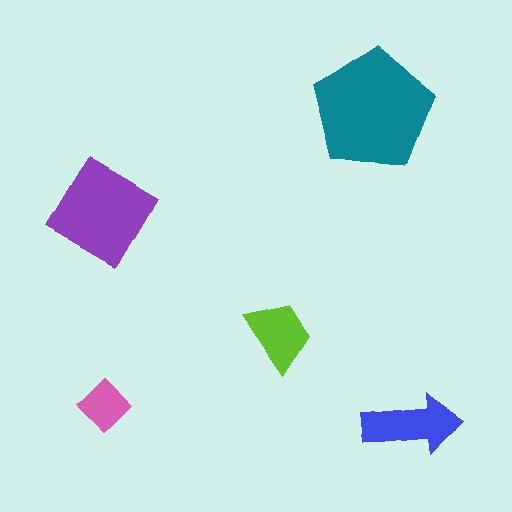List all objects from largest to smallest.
The teal pentagon, the purple diamond, the blue arrow, the lime trapezoid, the pink diamond.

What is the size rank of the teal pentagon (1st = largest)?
1st.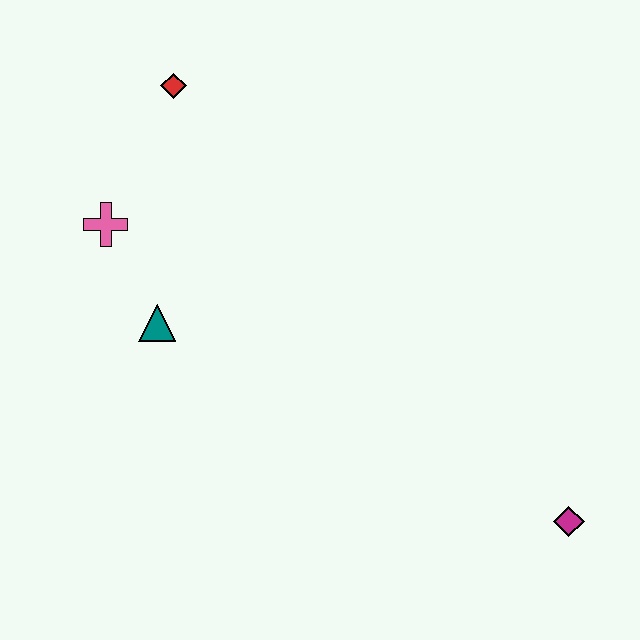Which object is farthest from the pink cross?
The magenta diamond is farthest from the pink cross.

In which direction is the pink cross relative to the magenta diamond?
The pink cross is to the left of the magenta diamond.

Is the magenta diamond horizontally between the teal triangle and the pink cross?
No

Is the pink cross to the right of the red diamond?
No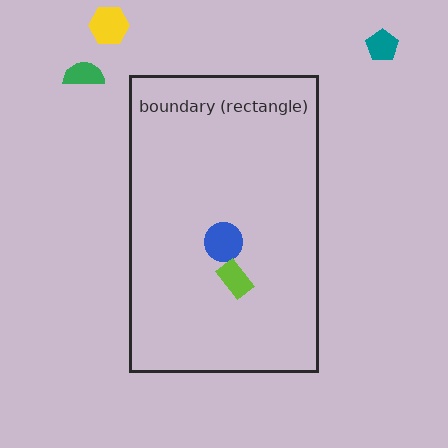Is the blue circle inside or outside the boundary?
Inside.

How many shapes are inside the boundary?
2 inside, 3 outside.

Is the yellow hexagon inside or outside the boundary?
Outside.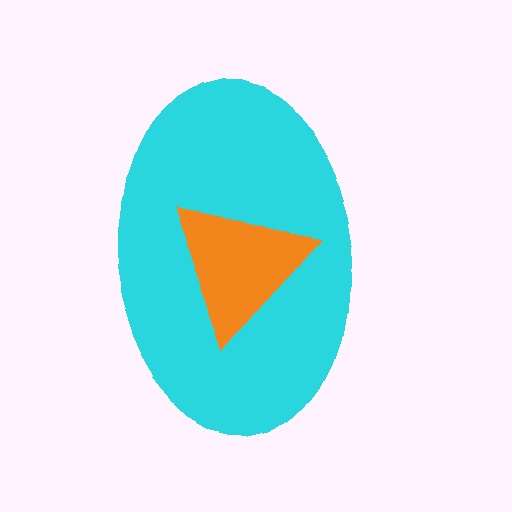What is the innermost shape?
The orange triangle.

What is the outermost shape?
The cyan ellipse.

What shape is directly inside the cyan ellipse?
The orange triangle.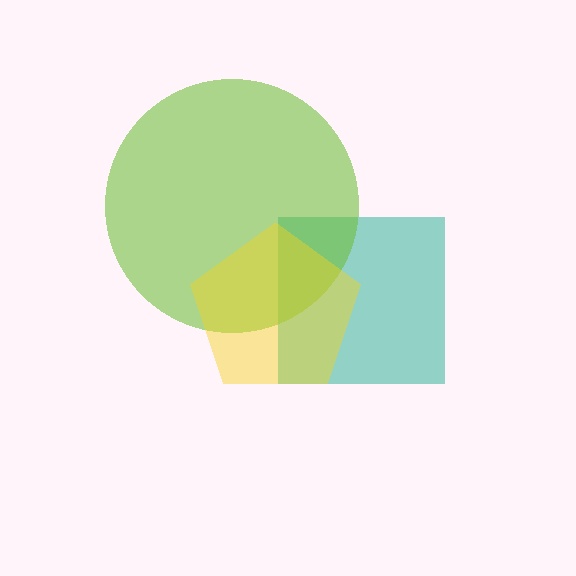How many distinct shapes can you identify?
There are 3 distinct shapes: a teal square, a lime circle, a yellow pentagon.